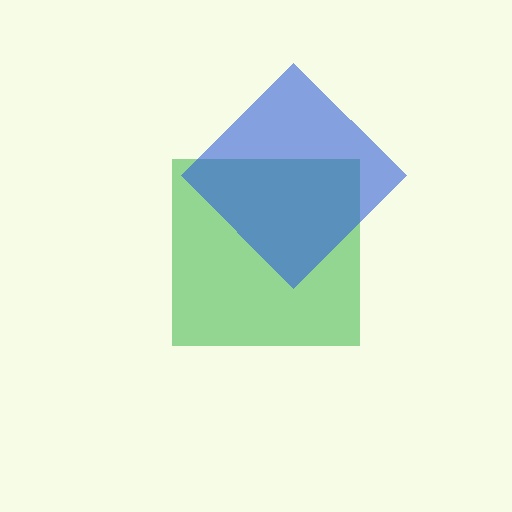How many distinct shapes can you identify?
There are 2 distinct shapes: a green square, a blue diamond.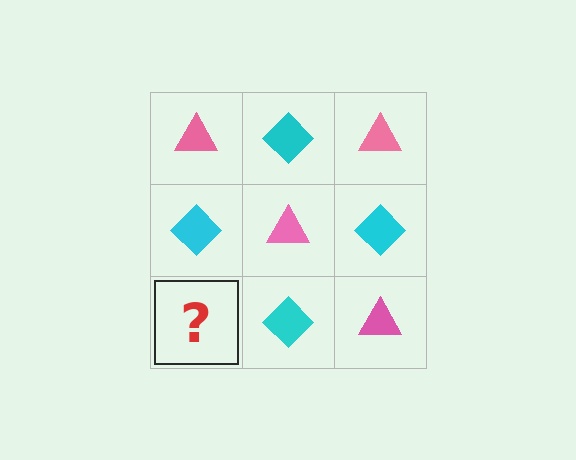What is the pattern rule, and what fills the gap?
The rule is that it alternates pink triangle and cyan diamond in a checkerboard pattern. The gap should be filled with a pink triangle.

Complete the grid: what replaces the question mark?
The question mark should be replaced with a pink triangle.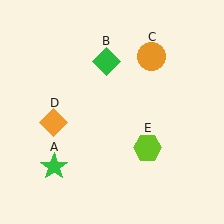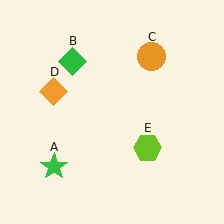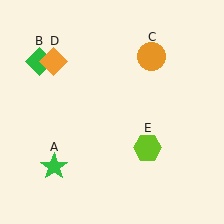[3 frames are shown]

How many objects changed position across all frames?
2 objects changed position: green diamond (object B), orange diamond (object D).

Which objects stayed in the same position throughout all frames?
Green star (object A) and orange circle (object C) and lime hexagon (object E) remained stationary.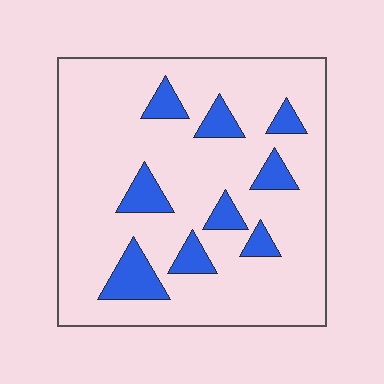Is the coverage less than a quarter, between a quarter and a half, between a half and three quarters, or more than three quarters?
Less than a quarter.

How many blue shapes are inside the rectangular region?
9.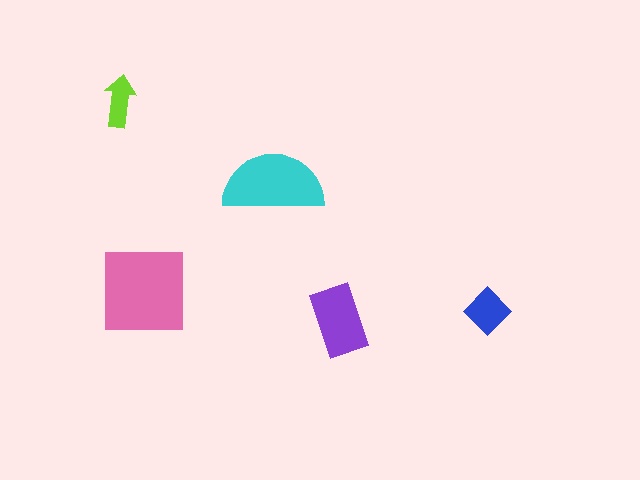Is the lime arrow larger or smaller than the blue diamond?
Smaller.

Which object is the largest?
The pink square.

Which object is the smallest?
The lime arrow.